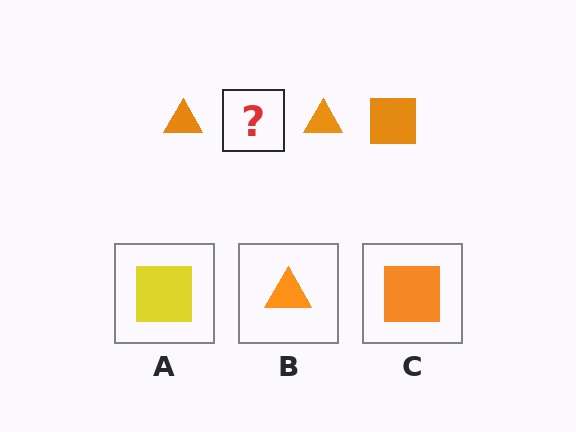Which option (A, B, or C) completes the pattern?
C.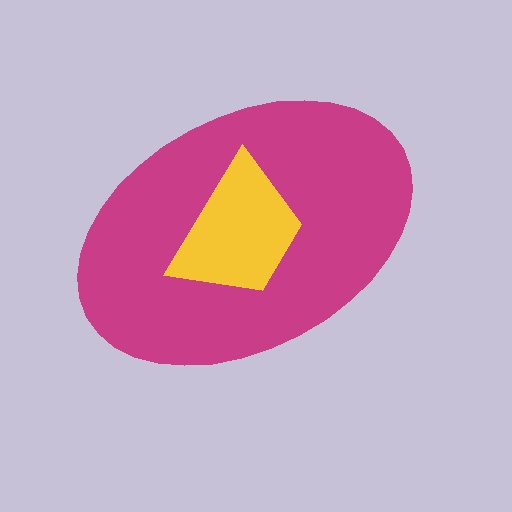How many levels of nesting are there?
2.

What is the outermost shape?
The magenta ellipse.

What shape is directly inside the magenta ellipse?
The yellow trapezoid.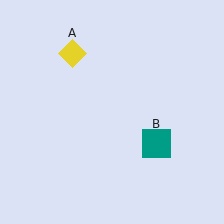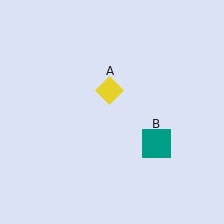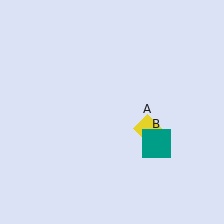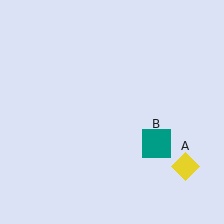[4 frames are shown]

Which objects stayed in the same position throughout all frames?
Teal square (object B) remained stationary.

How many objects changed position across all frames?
1 object changed position: yellow diamond (object A).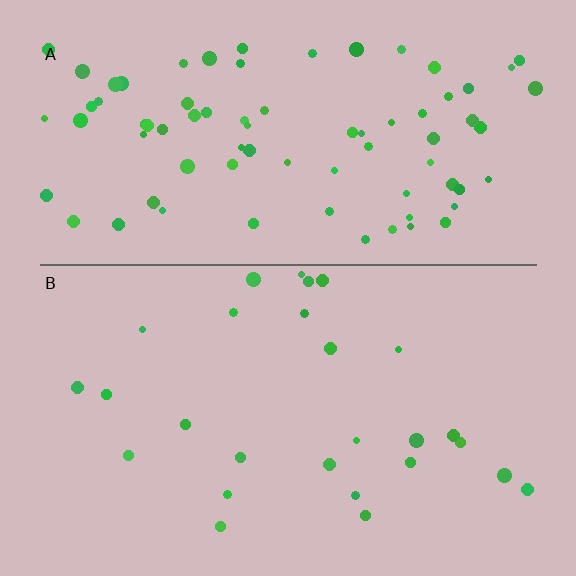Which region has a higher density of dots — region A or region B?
A (the top).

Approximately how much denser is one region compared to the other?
Approximately 2.9× — region A over region B.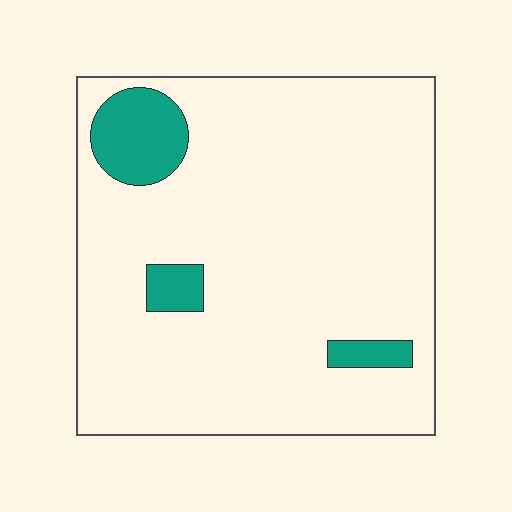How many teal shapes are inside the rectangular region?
3.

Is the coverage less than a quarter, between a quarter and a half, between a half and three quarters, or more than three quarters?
Less than a quarter.